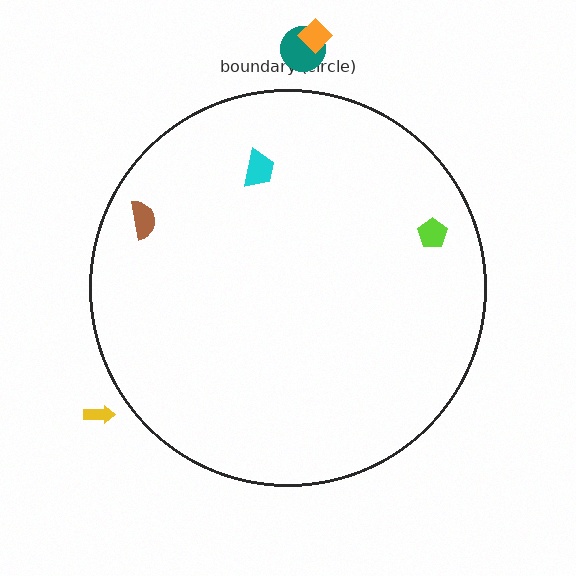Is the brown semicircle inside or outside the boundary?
Inside.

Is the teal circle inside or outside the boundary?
Outside.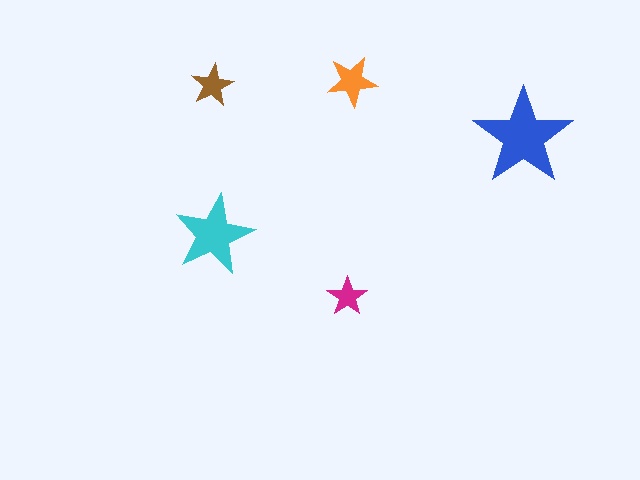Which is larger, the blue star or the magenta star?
The blue one.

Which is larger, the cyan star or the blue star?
The blue one.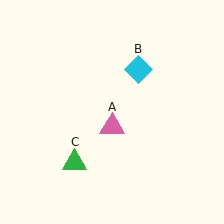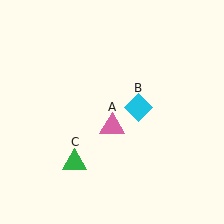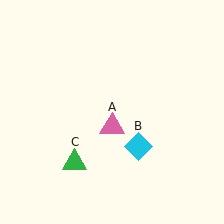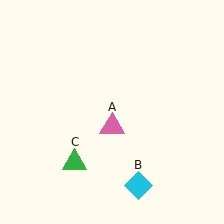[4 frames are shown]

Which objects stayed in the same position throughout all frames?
Pink triangle (object A) and green triangle (object C) remained stationary.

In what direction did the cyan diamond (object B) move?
The cyan diamond (object B) moved down.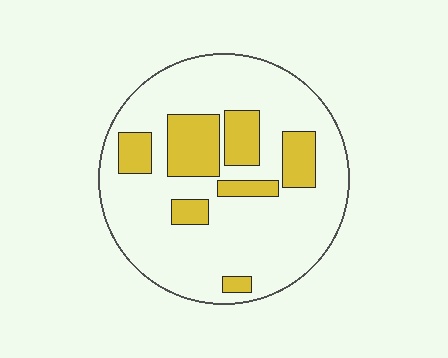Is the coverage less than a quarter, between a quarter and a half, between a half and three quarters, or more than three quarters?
Less than a quarter.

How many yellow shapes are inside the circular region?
7.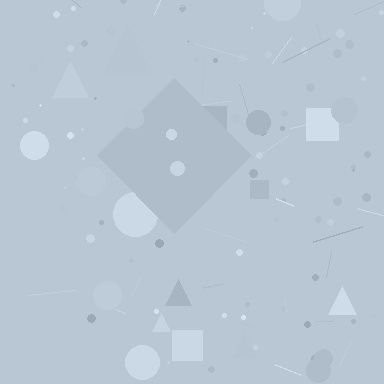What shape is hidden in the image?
A diamond is hidden in the image.